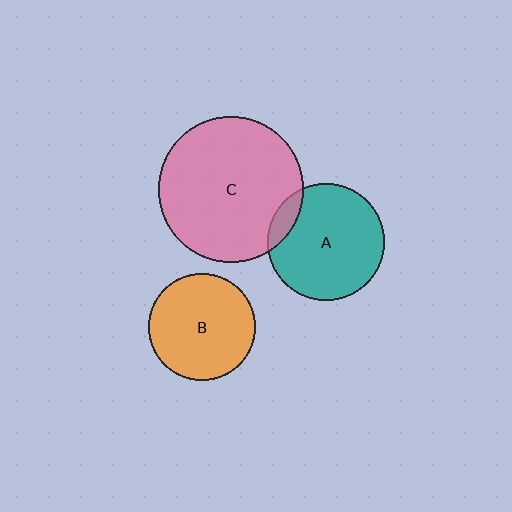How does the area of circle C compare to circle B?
Approximately 1.9 times.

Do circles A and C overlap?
Yes.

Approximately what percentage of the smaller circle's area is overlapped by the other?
Approximately 10%.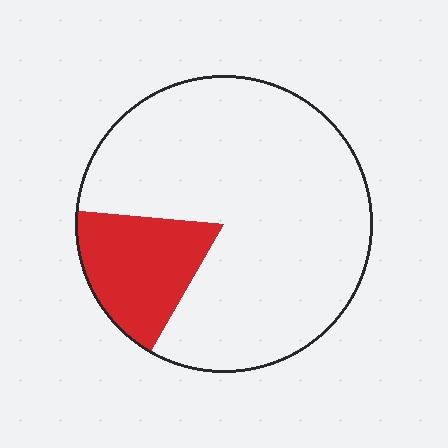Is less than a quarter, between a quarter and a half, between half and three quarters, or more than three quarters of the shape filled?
Less than a quarter.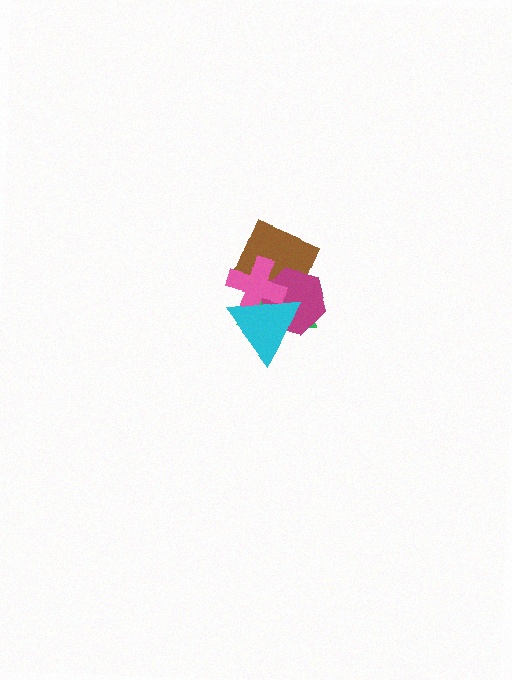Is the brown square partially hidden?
Yes, it is partially covered by another shape.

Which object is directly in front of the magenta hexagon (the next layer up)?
The pink cross is directly in front of the magenta hexagon.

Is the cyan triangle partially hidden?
No, no other shape covers it.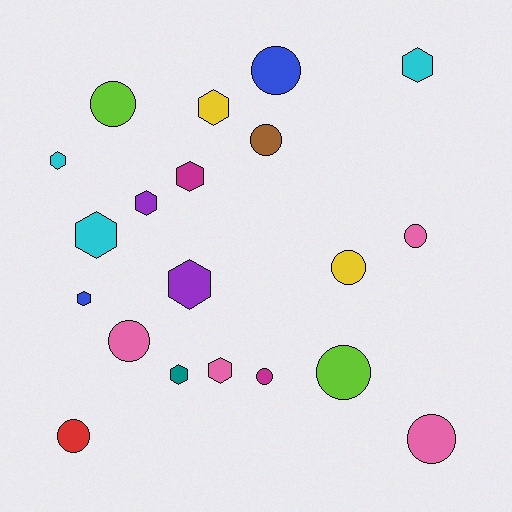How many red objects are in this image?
There is 1 red object.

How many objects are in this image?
There are 20 objects.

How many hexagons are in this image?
There are 10 hexagons.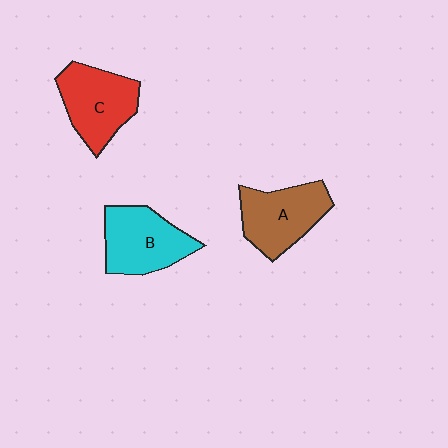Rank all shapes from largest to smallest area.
From largest to smallest: B (cyan), C (red), A (brown).